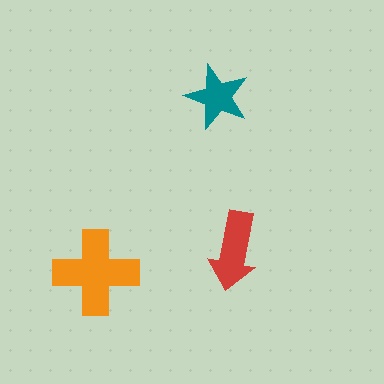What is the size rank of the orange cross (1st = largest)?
1st.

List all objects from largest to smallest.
The orange cross, the red arrow, the teal star.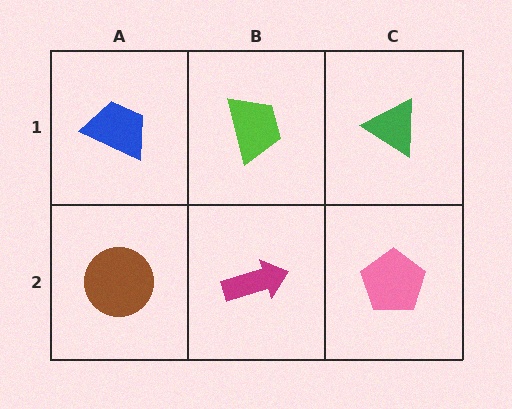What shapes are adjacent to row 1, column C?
A pink pentagon (row 2, column C), a lime trapezoid (row 1, column B).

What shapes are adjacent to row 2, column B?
A lime trapezoid (row 1, column B), a brown circle (row 2, column A), a pink pentagon (row 2, column C).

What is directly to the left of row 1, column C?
A lime trapezoid.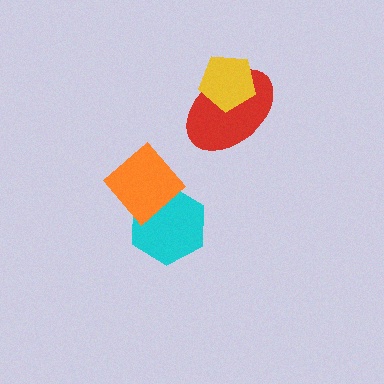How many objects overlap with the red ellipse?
1 object overlaps with the red ellipse.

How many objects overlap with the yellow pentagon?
1 object overlaps with the yellow pentagon.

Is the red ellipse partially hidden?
Yes, it is partially covered by another shape.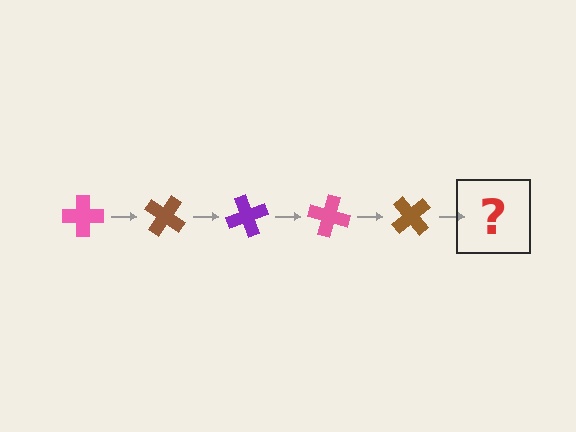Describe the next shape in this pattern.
It should be a purple cross, rotated 175 degrees from the start.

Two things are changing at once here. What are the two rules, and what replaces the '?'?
The two rules are that it rotates 35 degrees each step and the color cycles through pink, brown, and purple. The '?' should be a purple cross, rotated 175 degrees from the start.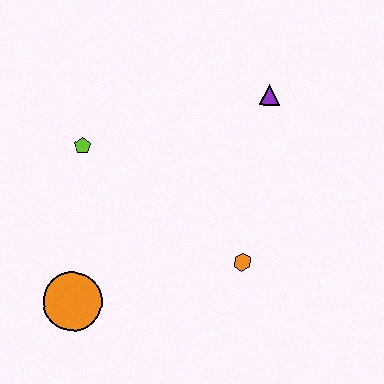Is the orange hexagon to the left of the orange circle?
No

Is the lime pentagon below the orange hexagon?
No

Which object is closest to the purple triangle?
The orange hexagon is closest to the purple triangle.